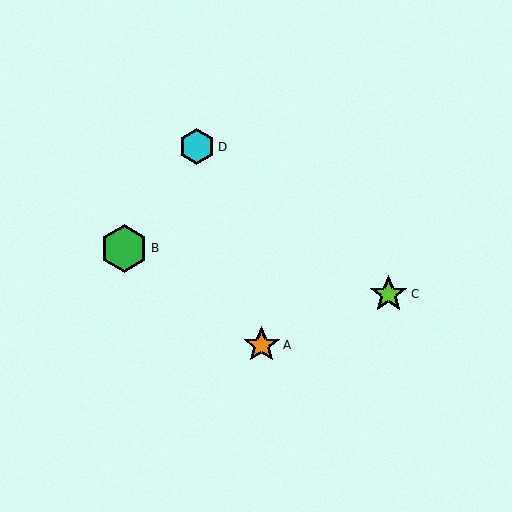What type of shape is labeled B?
Shape B is a green hexagon.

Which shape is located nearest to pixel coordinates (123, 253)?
The green hexagon (labeled B) at (124, 248) is nearest to that location.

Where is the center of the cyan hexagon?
The center of the cyan hexagon is at (197, 147).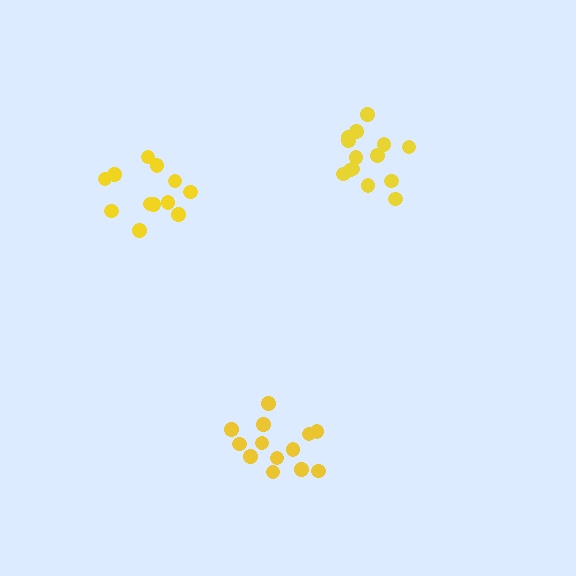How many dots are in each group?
Group 1: 14 dots, Group 2: 12 dots, Group 3: 13 dots (39 total).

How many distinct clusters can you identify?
There are 3 distinct clusters.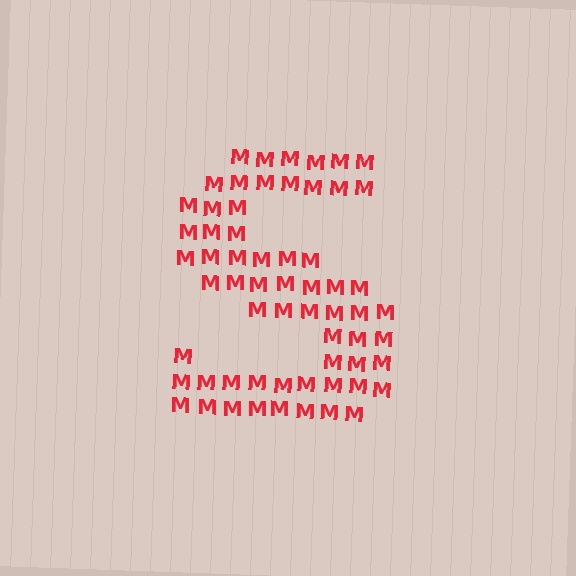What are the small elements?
The small elements are letter M's.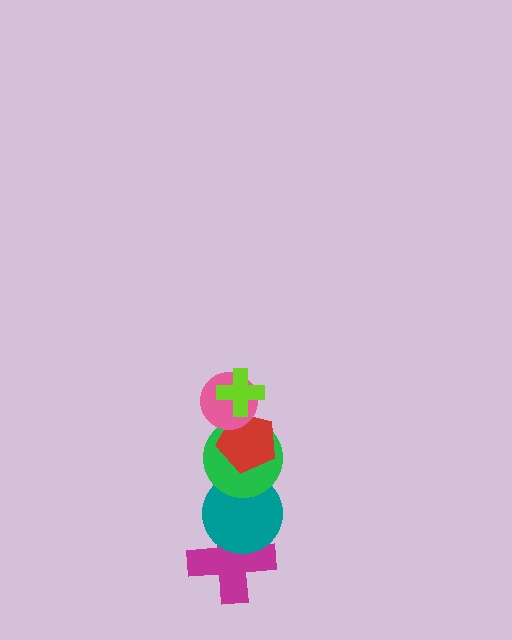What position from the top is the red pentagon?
The red pentagon is 3rd from the top.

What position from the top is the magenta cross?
The magenta cross is 6th from the top.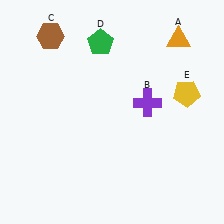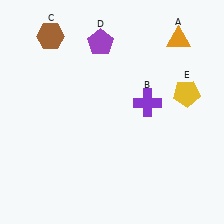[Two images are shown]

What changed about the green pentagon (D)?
In Image 1, D is green. In Image 2, it changed to purple.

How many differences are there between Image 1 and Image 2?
There is 1 difference between the two images.